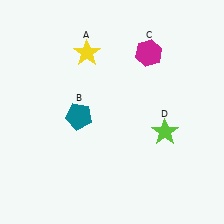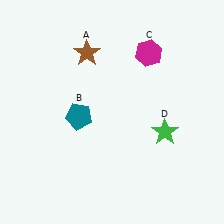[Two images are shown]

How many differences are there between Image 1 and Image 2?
There are 2 differences between the two images.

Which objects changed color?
A changed from yellow to brown. D changed from lime to green.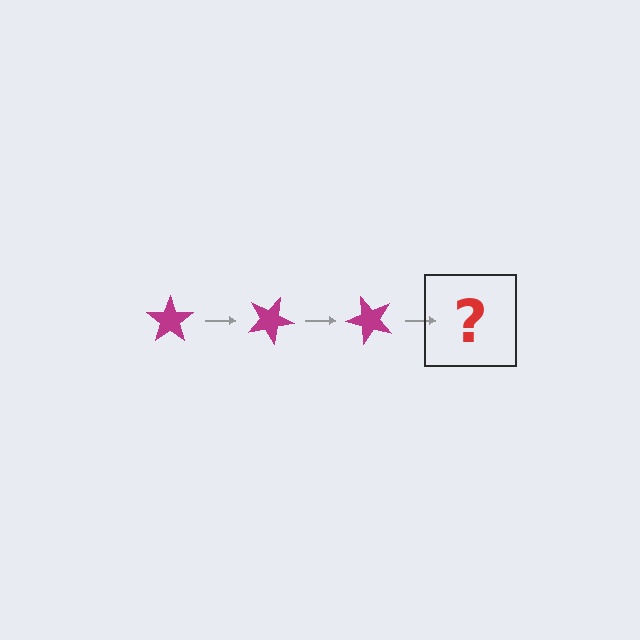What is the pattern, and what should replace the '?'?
The pattern is that the star rotates 25 degrees each step. The '?' should be a magenta star rotated 75 degrees.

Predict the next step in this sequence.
The next step is a magenta star rotated 75 degrees.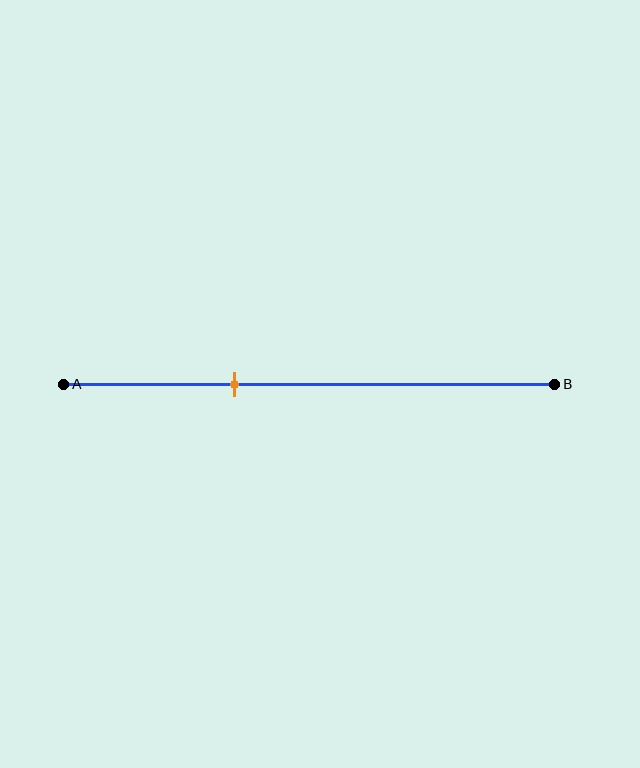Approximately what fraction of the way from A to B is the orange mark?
The orange mark is approximately 35% of the way from A to B.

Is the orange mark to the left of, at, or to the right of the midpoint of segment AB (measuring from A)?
The orange mark is to the left of the midpoint of segment AB.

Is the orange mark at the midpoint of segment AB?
No, the mark is at about 35% from A, not at the 50% midpoint.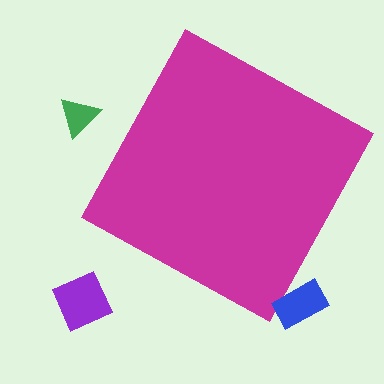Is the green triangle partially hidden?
No, the green triangle is fully visible.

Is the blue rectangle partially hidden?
No, the blue rectangle is fully visible.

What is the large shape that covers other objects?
A magenta square.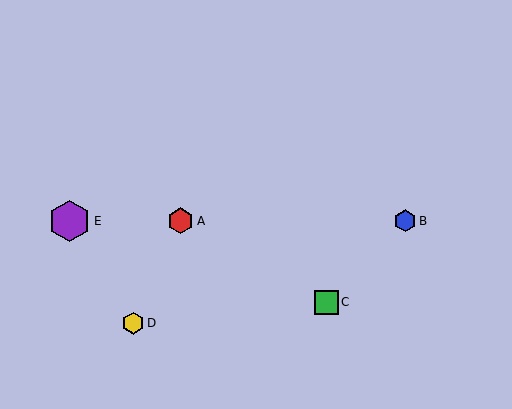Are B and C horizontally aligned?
No, B is at y≈221 and C is at y≈302.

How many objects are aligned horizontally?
3 objects (A, B, E) are aligned horizontally.